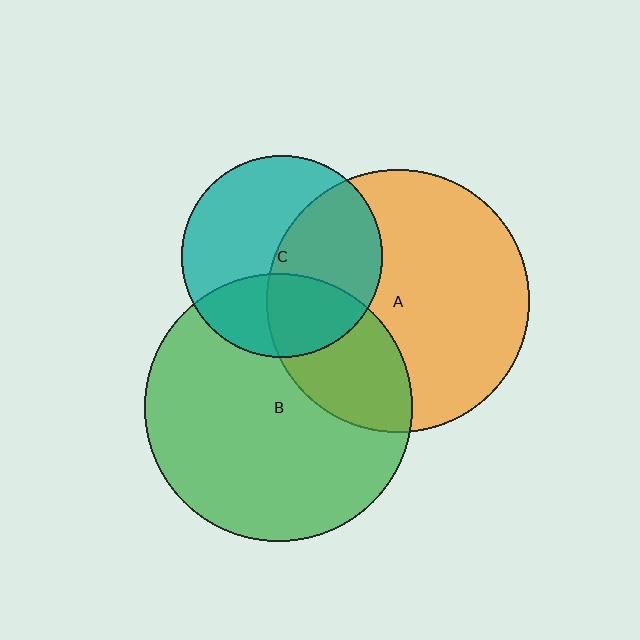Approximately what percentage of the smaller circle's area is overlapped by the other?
Approximately 30%.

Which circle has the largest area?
Circle B (green).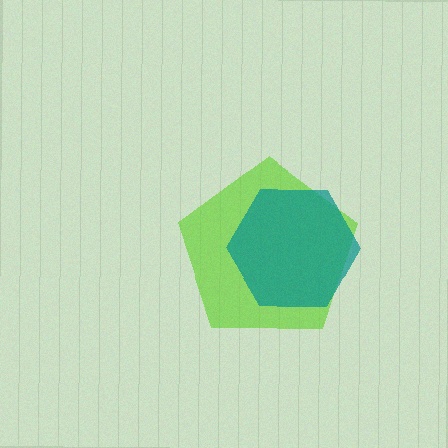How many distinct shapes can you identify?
There are 2 distinct shapes: a lime pentagon, a teal hexagon.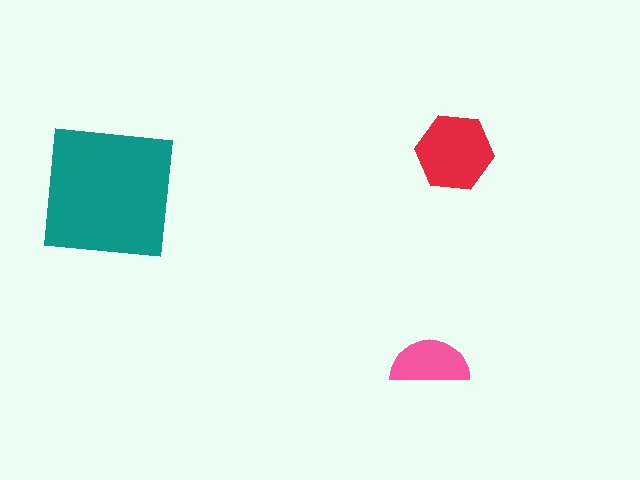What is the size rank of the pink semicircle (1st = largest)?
3rd.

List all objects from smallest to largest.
The pink semicircle, the red hexagon, the teal square.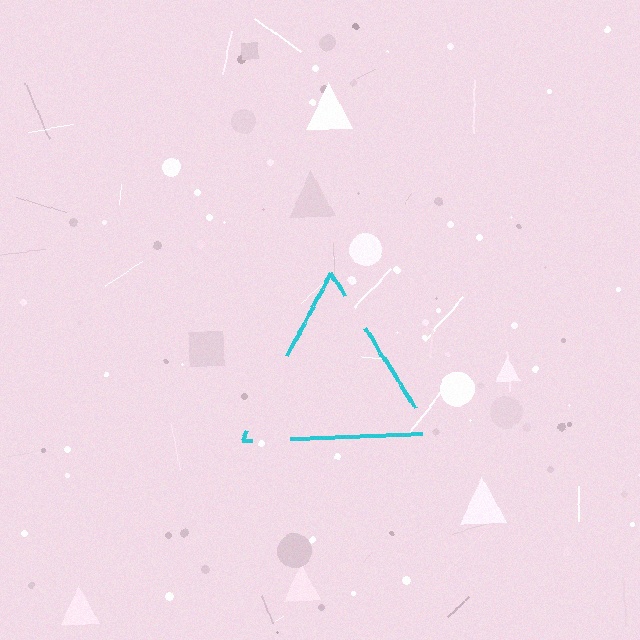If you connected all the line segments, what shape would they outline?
They would outline a triangle.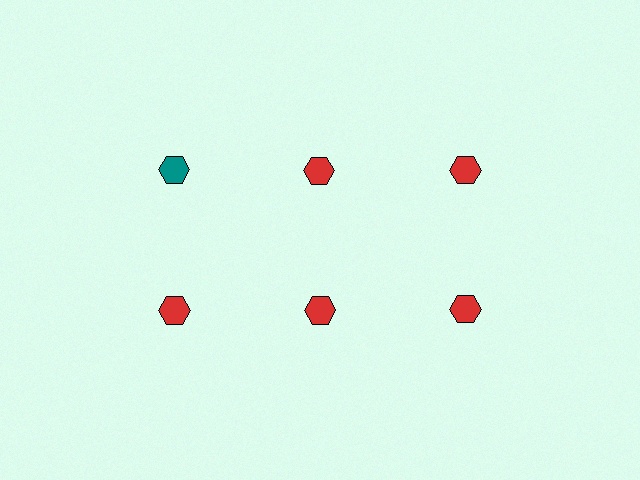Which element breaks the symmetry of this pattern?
The teal hexagon in the top row, leftmost column breaks the symmetry. All other shapes are red hexagons.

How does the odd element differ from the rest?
It has a different color: teal instead of red.